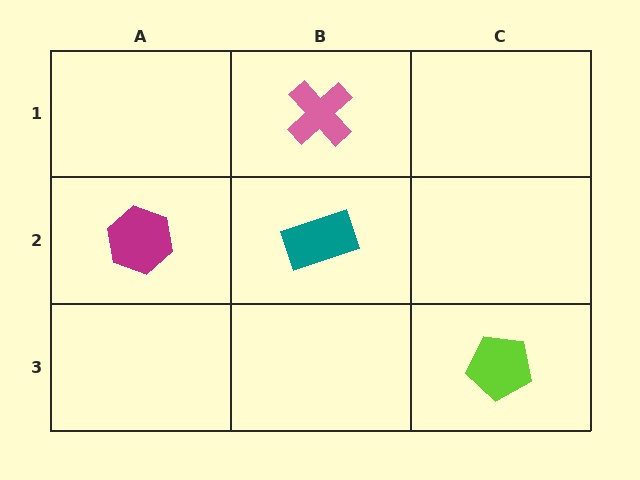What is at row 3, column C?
A lime pentagon.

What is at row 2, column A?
A magenta hexagon.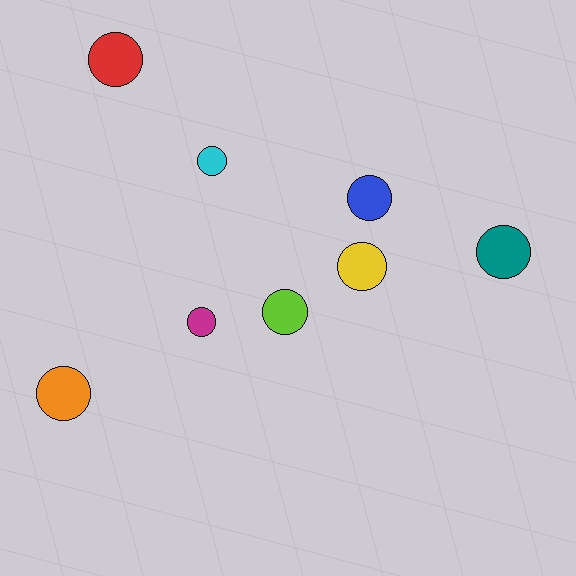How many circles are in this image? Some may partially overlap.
There are 8 circles.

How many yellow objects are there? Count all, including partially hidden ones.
There is 1 yellow object.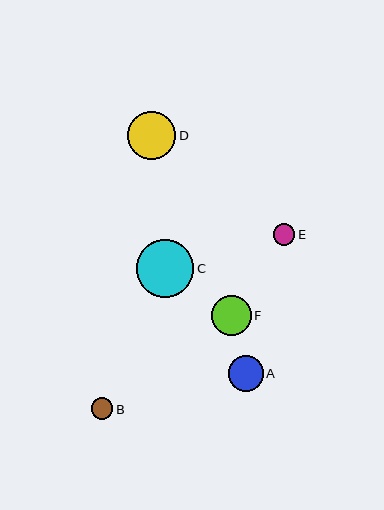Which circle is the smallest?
Circle B is the smallest with a size of approximately 21 pixels.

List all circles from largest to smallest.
From largest to smallest: C, D, F, A, E, B.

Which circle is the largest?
Circle C is the largest with a size of approximately 58 pixels.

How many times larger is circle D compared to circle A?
Circle D is approximately 1.4 times the size of circle A.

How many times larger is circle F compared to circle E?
Circle F is approximately 1.8 times the size of circle E.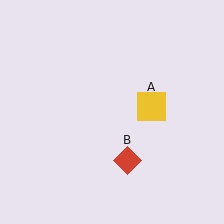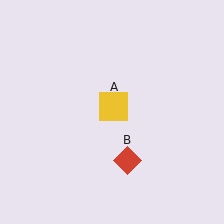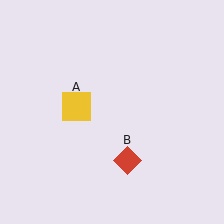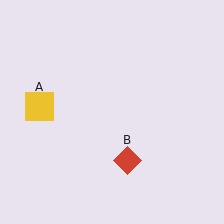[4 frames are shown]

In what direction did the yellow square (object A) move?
The yellow square (object A) moved left.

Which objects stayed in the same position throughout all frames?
Red diamond (object B) remained stationary.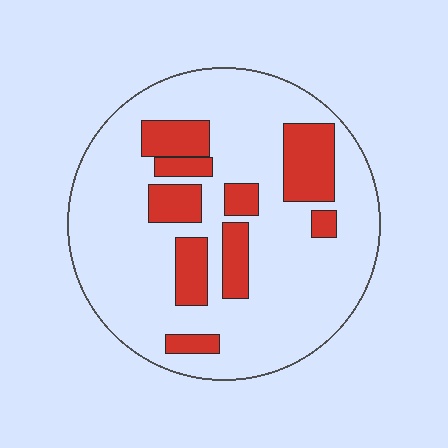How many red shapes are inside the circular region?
9.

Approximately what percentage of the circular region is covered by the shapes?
Approximately 20%.